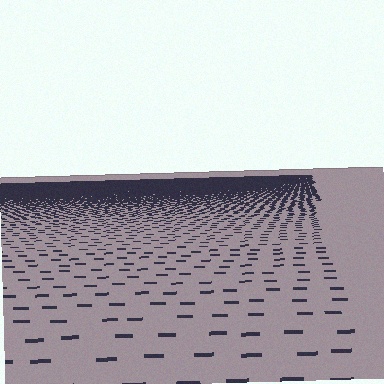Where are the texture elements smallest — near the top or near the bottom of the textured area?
Near the top.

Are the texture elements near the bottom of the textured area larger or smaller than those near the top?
Larger. Near the bottom, elements are closer to the viewer and appear at a bigger on-screen size.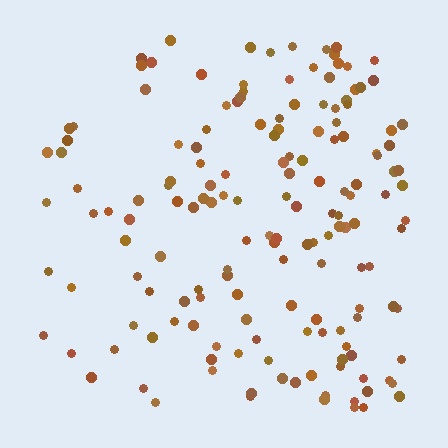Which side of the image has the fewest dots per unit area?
The left.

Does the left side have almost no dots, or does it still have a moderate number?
Still a moderate number, just noticeably fewer than the right.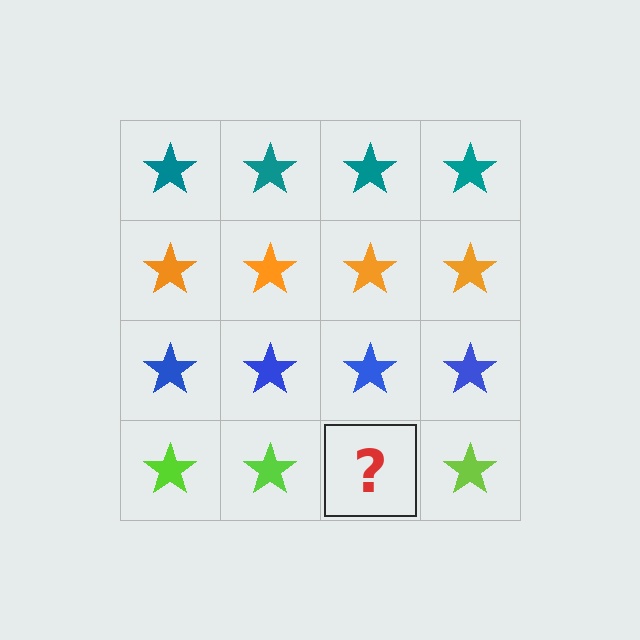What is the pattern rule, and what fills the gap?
The rule is that each row has a consistent color. The gap should be filled with a lime star.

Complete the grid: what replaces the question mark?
The question mark should be replaced with a lime star.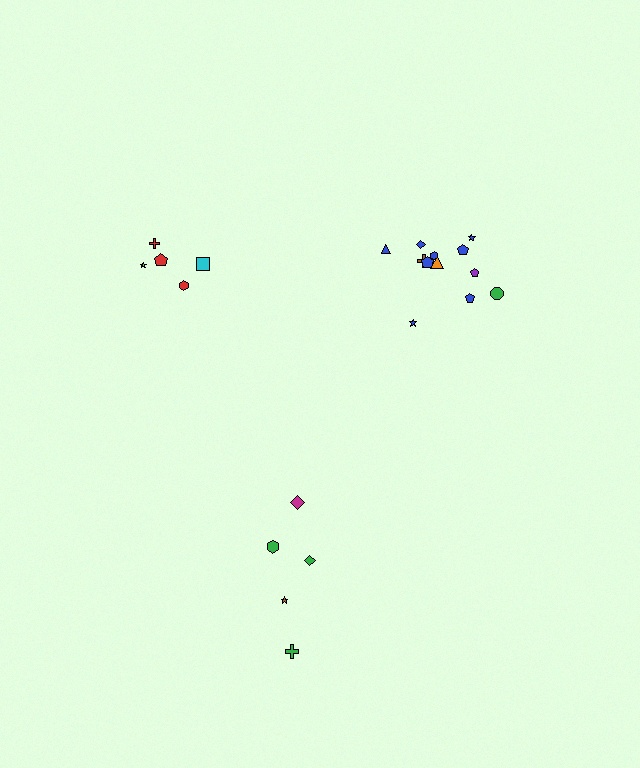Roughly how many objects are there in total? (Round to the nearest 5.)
Roughly 20 objects in total.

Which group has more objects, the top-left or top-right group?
The top-right group.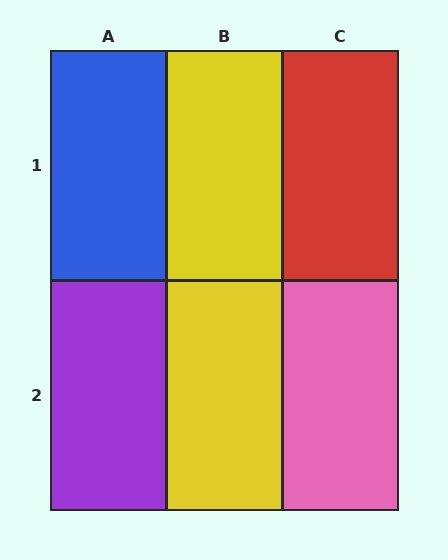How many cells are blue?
1 cell is blue.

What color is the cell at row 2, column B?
Yellow.